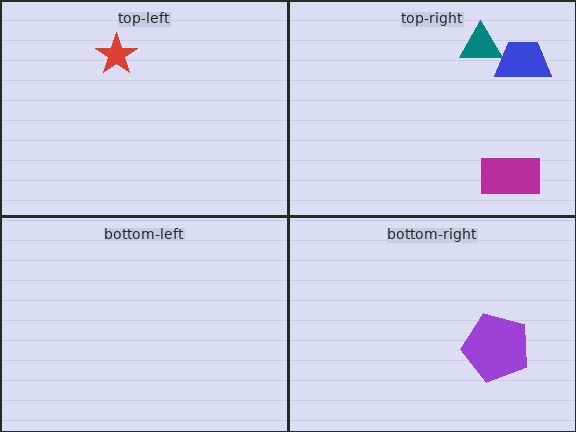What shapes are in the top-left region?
The red star.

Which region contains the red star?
The top-left region.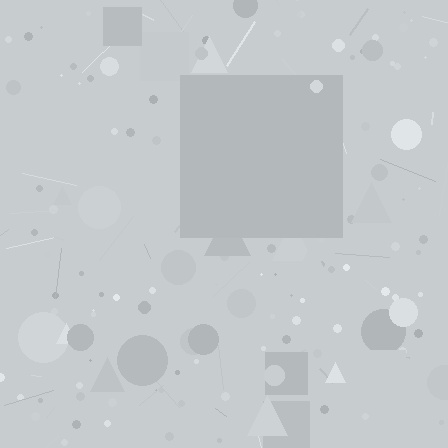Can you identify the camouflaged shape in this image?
The camouflaged shape is a square.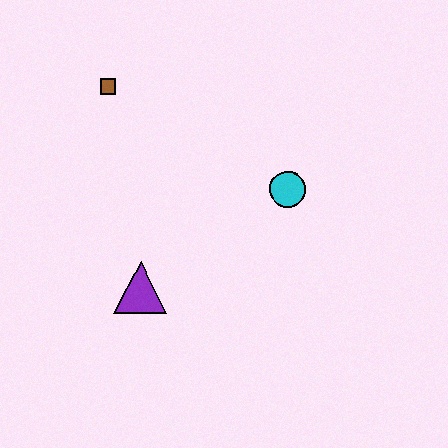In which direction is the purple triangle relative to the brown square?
The purple triangle is below the brown square.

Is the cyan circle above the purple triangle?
Yes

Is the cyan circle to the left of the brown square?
No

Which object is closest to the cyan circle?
The purple triangle is closest to the cyan circle.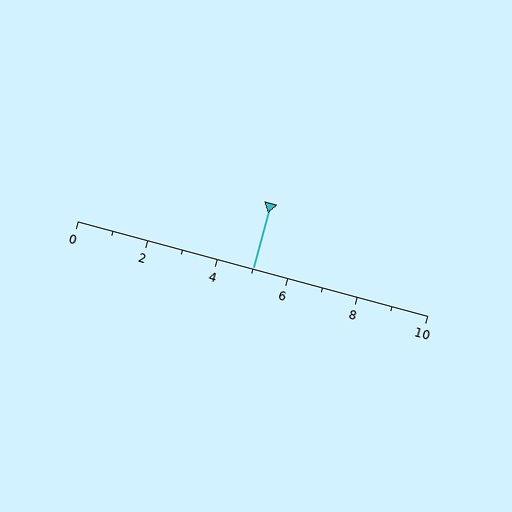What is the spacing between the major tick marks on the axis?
The major ticks are spaced 2 apart.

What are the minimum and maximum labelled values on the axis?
The axis runs from 0 to 10.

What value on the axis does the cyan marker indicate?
The marker indicates approximately 5.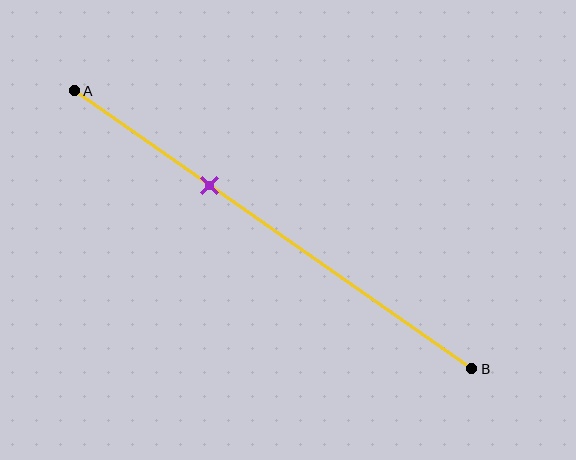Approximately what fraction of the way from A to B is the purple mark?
The purple mark is approximately 35% of the way from A to B.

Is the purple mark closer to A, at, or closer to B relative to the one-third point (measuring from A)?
The purple mark is approximately at the one-third point of segment AB.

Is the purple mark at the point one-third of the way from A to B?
Yes, the mark is approximately at the one-third point.